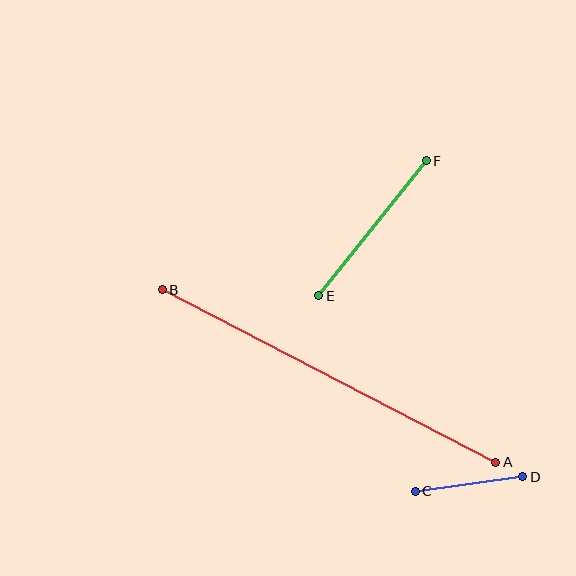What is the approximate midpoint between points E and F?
The midpoint is at approximately (373, 228) pixels.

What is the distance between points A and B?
The distance is approximately 375 pixels.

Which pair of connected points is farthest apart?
Points A and B are farthest apart.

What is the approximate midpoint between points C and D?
The midpoint is at approximately (469, 484) pixels.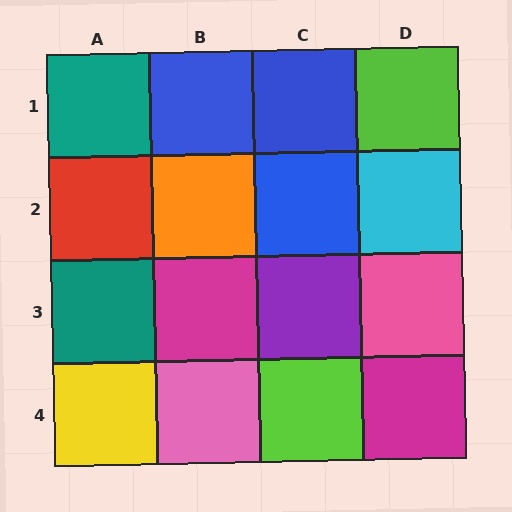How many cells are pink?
2 cells are pink.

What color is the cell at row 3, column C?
Purple.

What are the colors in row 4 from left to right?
Yellow, pink, lime, magenta.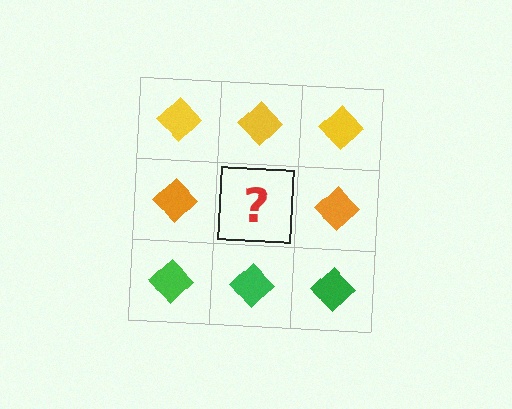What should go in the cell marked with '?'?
The missing cell should contain an orange diamond.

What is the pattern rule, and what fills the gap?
The rule is that each row has a consistent color. The gap should be filled with an orange diamond.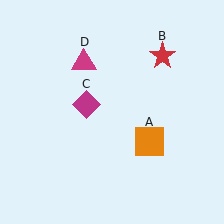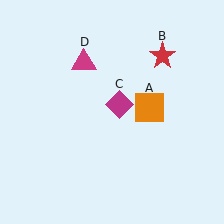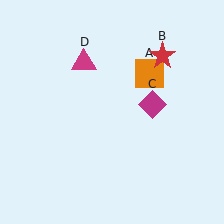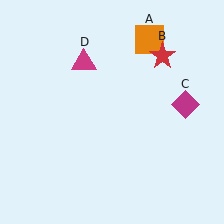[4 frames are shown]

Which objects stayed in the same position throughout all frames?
Red star (object B) and magenta triangle (object D) remained stationary.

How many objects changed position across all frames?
2 objects changed position: orange square (object A), magenta diamond (object C).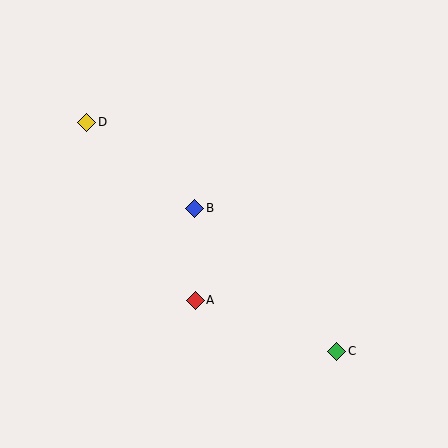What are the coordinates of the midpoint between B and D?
The midpoint between B and D is at (141, 165).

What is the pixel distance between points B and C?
The distance between B and C is 201 pixels.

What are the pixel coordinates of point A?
Point A is at (195, 300).